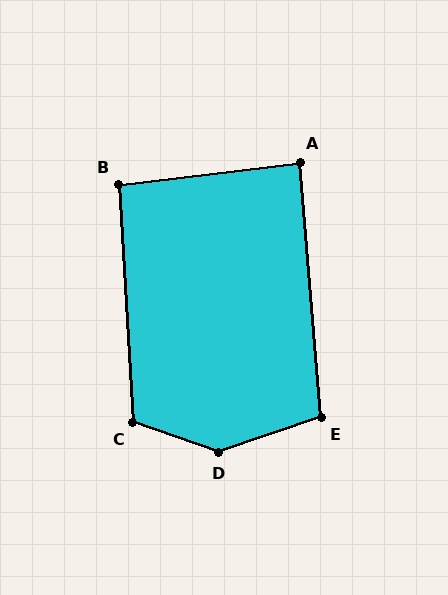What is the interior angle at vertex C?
Approximately 113 degrees (obtuse).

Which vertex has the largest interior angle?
D, at approximately 142 degrees.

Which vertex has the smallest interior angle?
A, at approximately 88 degrees.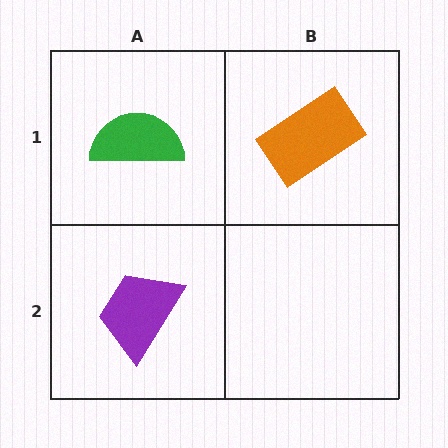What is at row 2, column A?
A purple trapezoid.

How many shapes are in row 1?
2 shapes.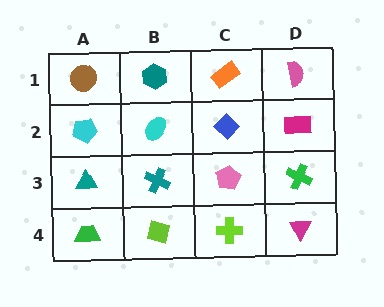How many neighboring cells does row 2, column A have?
3.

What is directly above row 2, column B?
A teal hexagon.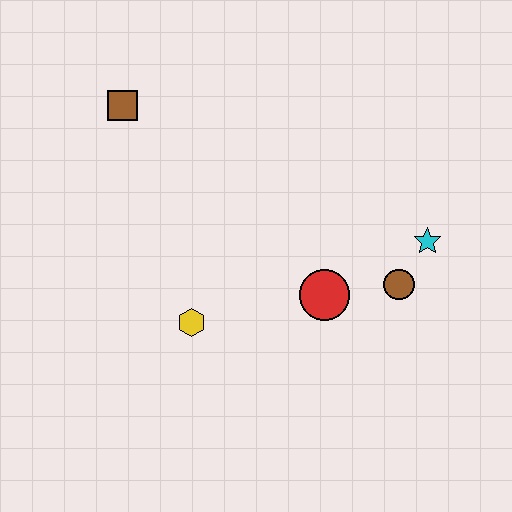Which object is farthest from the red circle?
The brown square is farthest from the red circle.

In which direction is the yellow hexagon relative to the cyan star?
The yellow hexagon is to the left of the cyan star.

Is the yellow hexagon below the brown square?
Yes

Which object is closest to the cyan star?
The brown circle is closest to the cyan star.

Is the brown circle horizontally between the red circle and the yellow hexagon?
No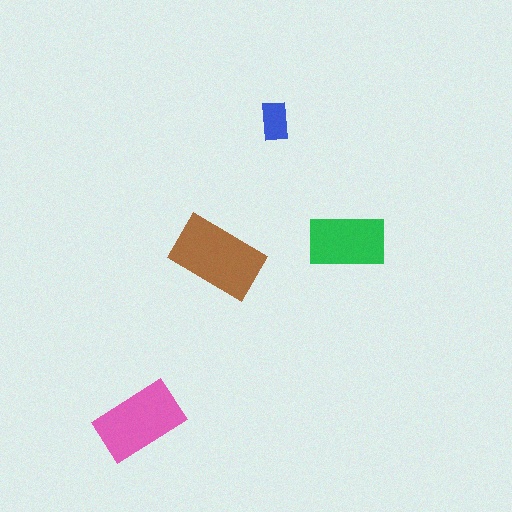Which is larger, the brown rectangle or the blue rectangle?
The brown one.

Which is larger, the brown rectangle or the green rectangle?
The brown one.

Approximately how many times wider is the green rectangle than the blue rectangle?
About 2 times wider.